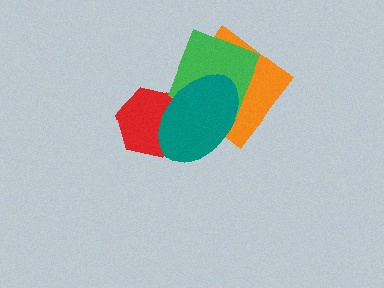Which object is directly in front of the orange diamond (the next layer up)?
The green square is directly in front of the orange diamond.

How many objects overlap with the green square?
2 objects overlap with the green square.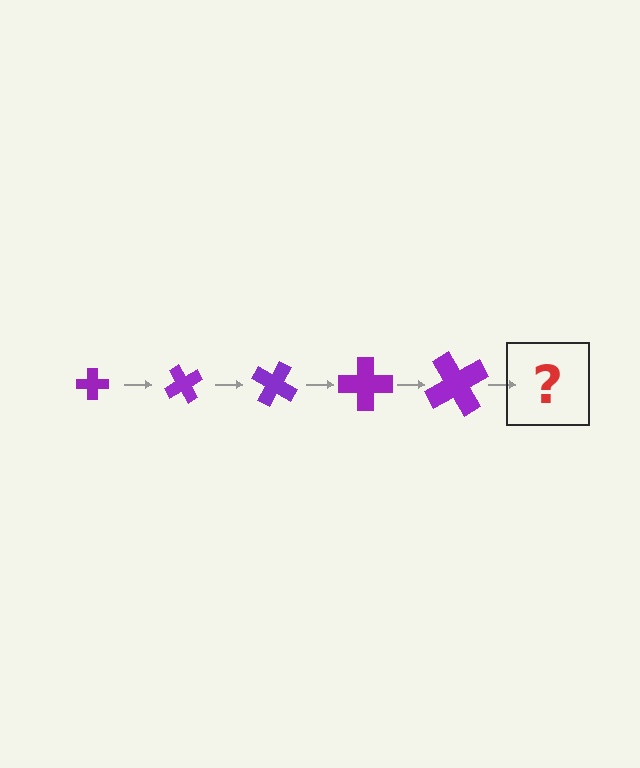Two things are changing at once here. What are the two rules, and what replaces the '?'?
The two rules are that the cross grows larger each step and it rotates 60 degrees each step. The '?' should be a cross, larger than the previous one and rotated 300 degrees from the start.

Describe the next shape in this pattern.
It should be a cross, larger than the previous one and rotated 300 degrees from the start.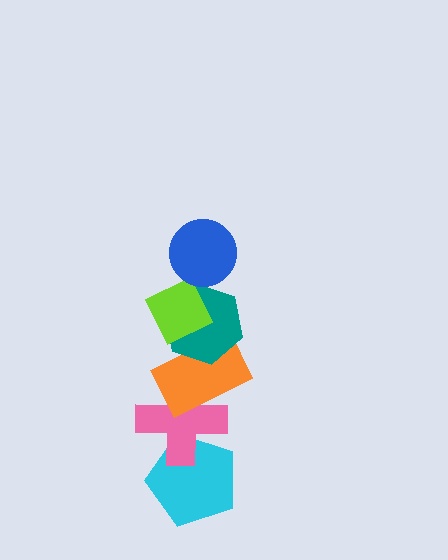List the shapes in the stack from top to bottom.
From top to bottom: the blue circle, the lime diamond, the teal hexagon, the orange rectangle, the pink cross, the cyan pentagon.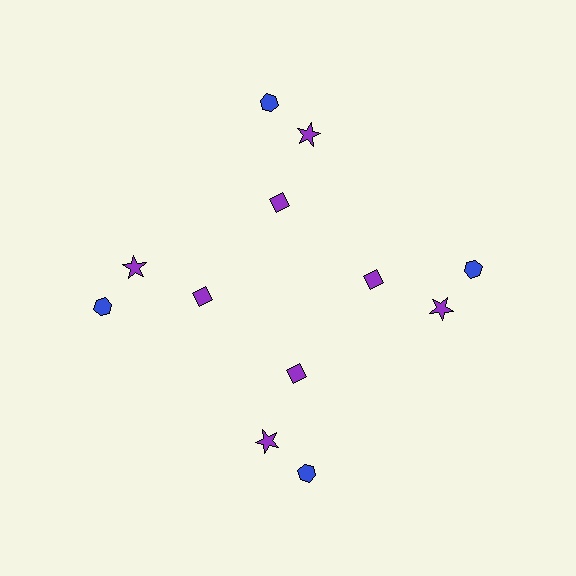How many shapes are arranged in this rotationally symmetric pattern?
There are 12 shapes, arranged in 4 groups of 3.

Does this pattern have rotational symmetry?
Yes, this pattern has 4-fold rotational symmetry. It looks the same after rotating 90 degrees around the center.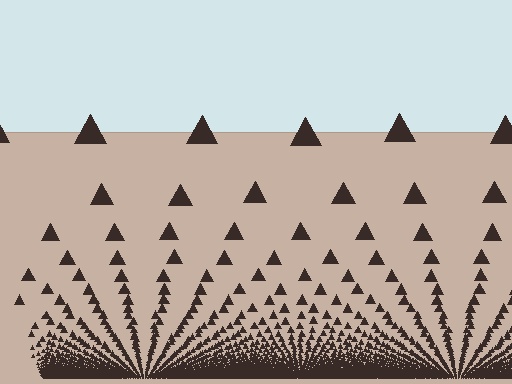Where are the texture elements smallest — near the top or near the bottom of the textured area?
Near the bottom.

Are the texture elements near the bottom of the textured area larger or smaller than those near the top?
Smaller. The gradient is inverted — elements near the bottom are smaller and denser.